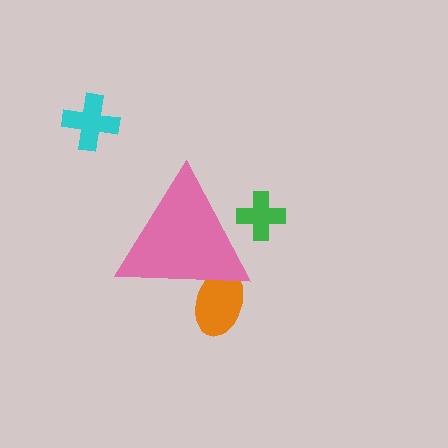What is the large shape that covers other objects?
A pink triangle.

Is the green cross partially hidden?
Yes, the green cross is partially hidden behind the pink triangle.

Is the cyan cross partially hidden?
No, the cyan cross is fully visible.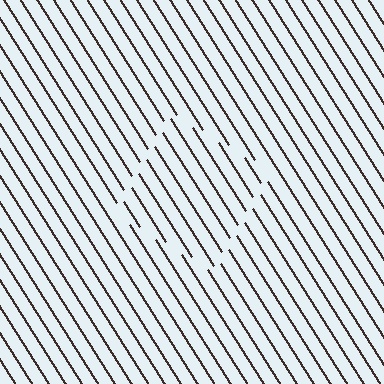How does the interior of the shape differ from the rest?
The interior of the shape contains the same grating, shifted by half a period — the contour is defined by the phase discontinuity where line-ends from the inner and outer gratings abut.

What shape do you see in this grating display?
An illusory square. The interior of the shape contains the same grating, shifted by half a period — the contour is defined by the phase discontinuity where line-ends from the inner and outer gratings abut.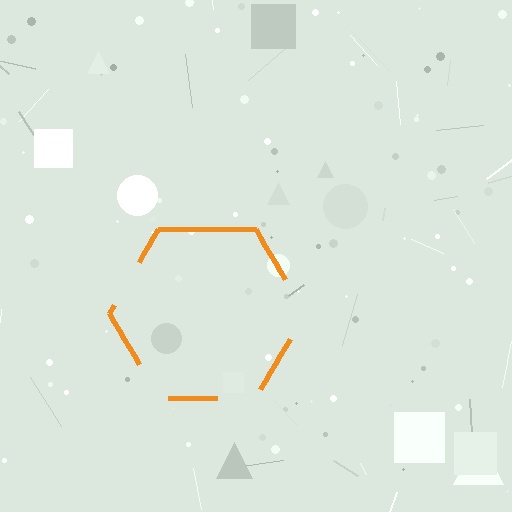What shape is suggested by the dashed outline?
The dashed outline suggests a hexagon.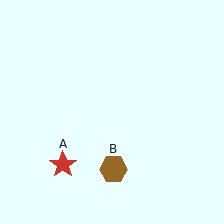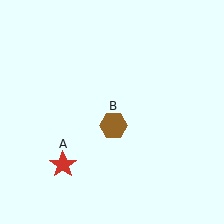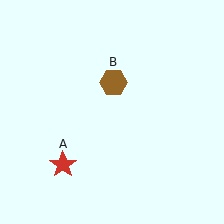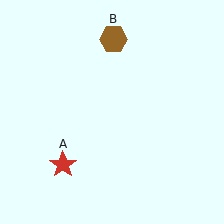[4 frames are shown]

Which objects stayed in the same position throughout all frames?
Red star (object A) remained stationary.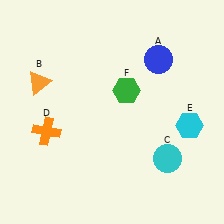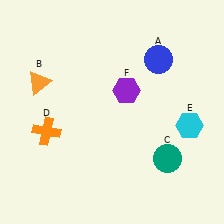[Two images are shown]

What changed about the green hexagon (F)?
In Image 1, F is green. In Image 2, it changed to purple.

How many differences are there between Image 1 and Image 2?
There are 2 differences between the two images.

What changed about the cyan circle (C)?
In Image 1, C is cyan. In Image 2, it changed to teal.